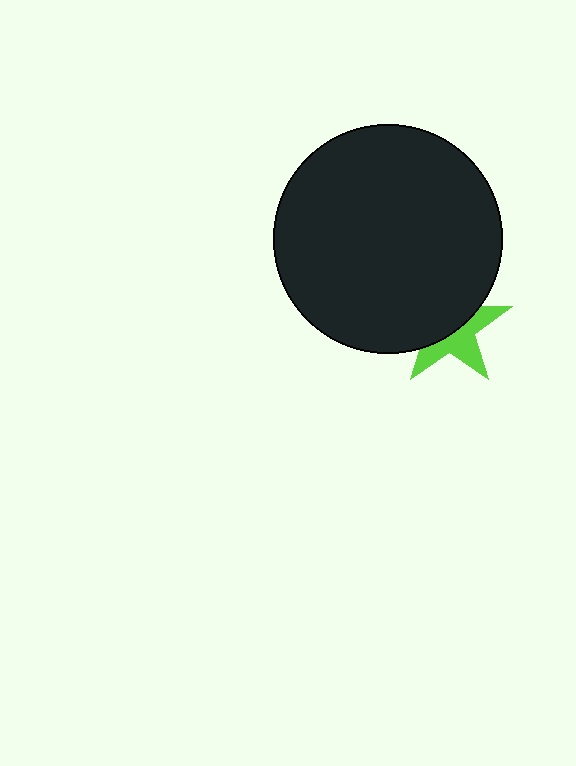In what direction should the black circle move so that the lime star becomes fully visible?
The black circle should move up. That is the shortest direction to clear the overlap and leave the lime star fully visible.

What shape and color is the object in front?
The object in front is a black circle.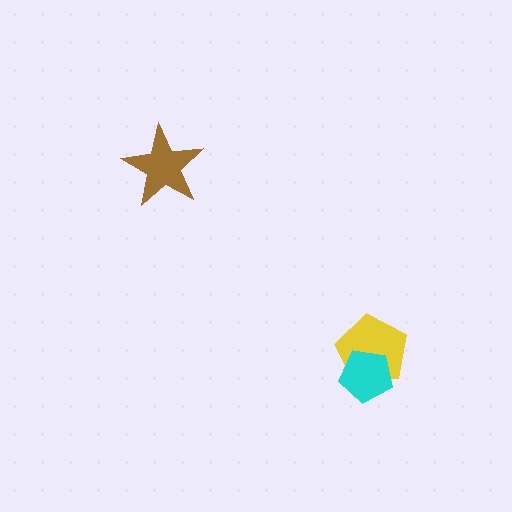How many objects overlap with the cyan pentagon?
1 object overlaps with the cyan pentagon.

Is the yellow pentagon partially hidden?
Yes, it is partially covered by another shape.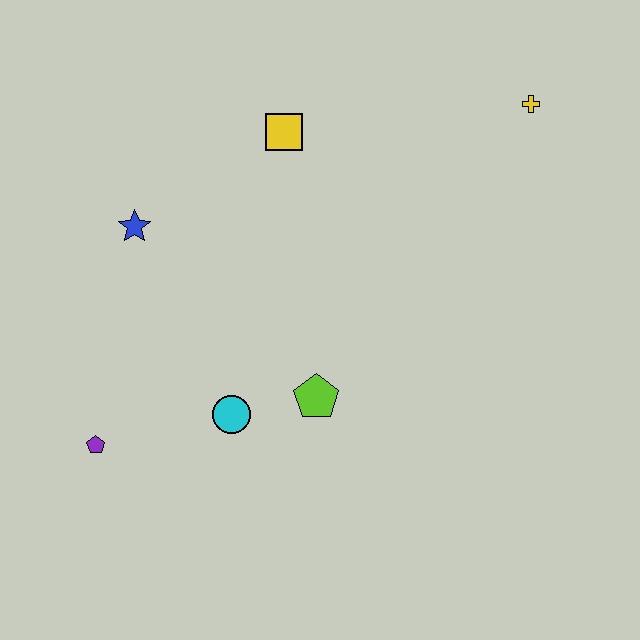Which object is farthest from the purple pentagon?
The yellow cross is farthest from the purple pentagon.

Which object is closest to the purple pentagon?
The cyan circle is closest to the purple pentagon.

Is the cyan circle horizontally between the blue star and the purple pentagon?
No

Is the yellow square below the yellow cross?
Yes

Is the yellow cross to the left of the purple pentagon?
No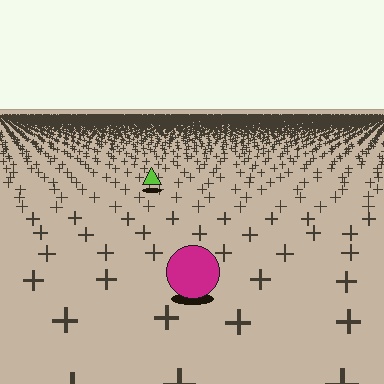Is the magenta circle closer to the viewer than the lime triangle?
Yes. The magenta circle is closer — you can tell from the texture gradient: the ground texture is coarser near it.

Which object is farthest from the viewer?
The lime triangle is farthest from the viewer. It appears smaller and the ground texture around it is denser.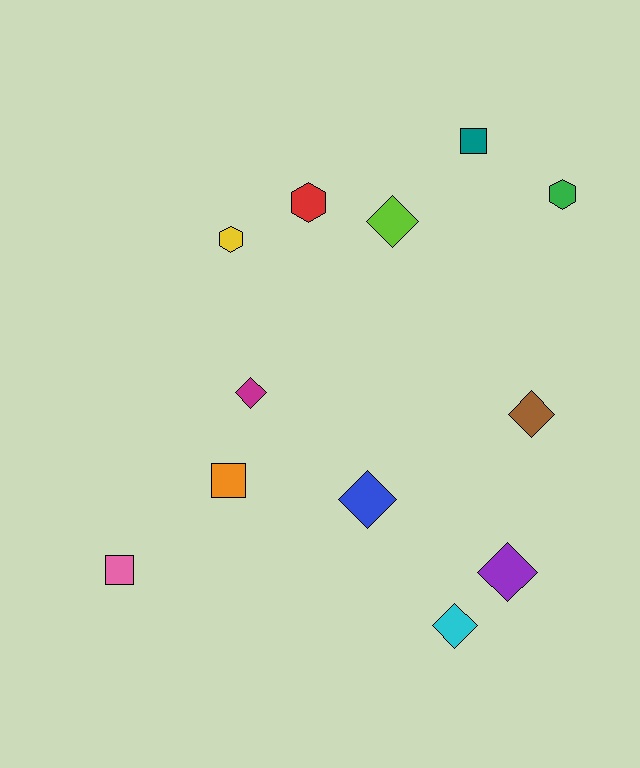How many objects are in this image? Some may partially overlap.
There are 12 objects.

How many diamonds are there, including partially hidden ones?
There are 6 diamonds.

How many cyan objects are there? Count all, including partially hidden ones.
There is 1 cyan object.